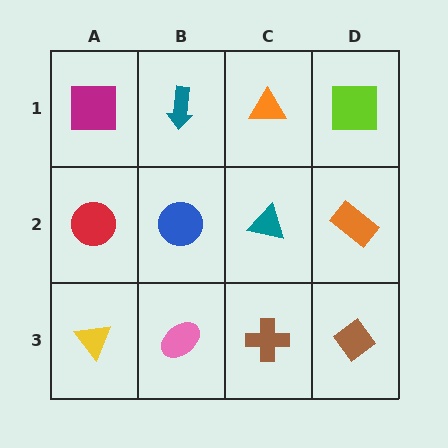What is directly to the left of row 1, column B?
A magenta square.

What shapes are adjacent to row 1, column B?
A blue circle (row 2, column B), a magenta square (row 1, column A), an orange triangle (row 1, column C).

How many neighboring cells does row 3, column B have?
3.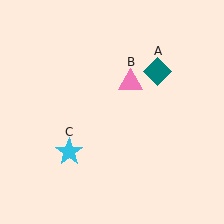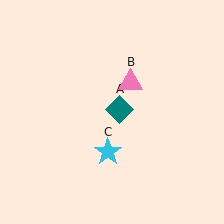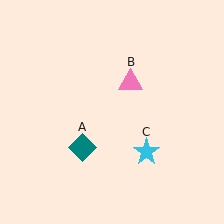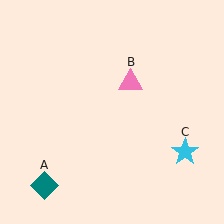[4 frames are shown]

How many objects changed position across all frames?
2 objects changed position: teal diamond (object A), cyan star (object C).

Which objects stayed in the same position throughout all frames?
Pink triangle (object B) remained stationary.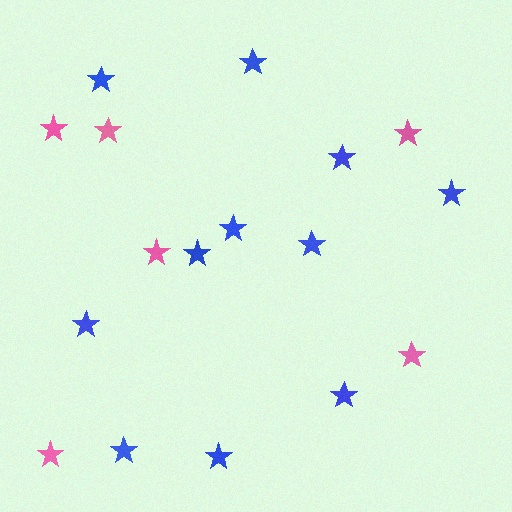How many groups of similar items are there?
There are 2 groups: one group of pink stars (6) and one group of blue stars (11).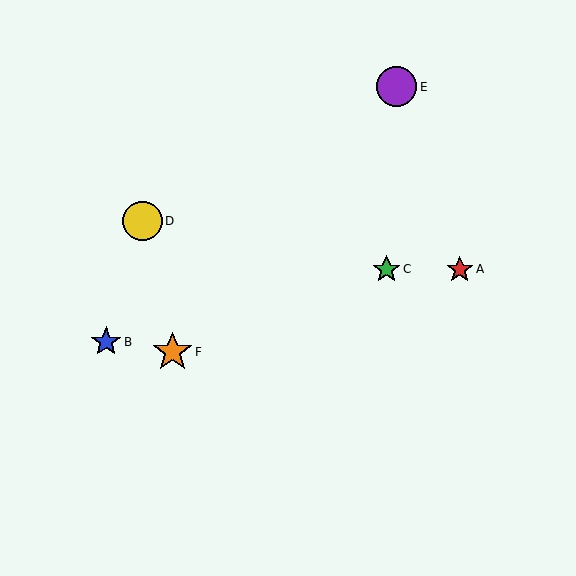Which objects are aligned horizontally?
Objects A, C are aligned horizontally.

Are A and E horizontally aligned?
No, A is at y≈269 and E is at y≈87.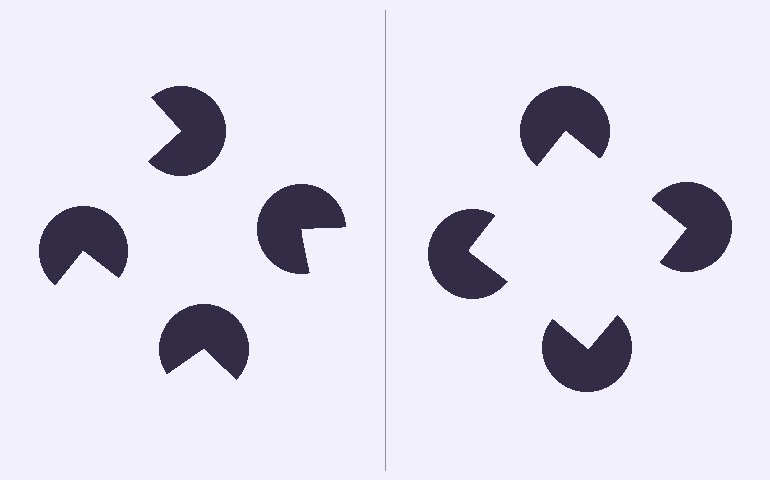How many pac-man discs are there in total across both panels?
8 — 4 on each side.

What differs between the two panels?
The pac-man discs are positioned identically on both sides; only the wedge orientations differ. On the right they align to a square; on the left they are misaligned.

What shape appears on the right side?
An illusory square.